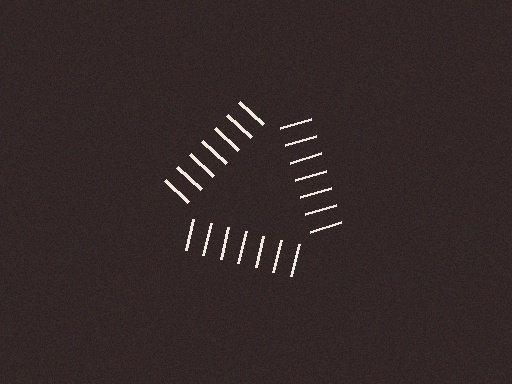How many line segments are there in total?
21 — 7 along each of the 3 edges.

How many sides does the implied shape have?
3 sides — the line-ends trace a triangle.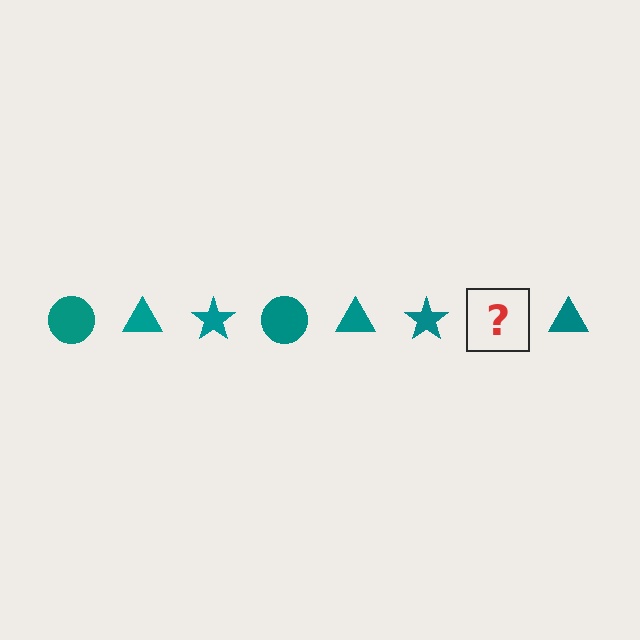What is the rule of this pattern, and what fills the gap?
The rule is that the pattern cycles through circle, triangle, star shapes in teal. The gap should be filled with a teal circle.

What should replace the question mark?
The question mark should be replaced with a teal circle.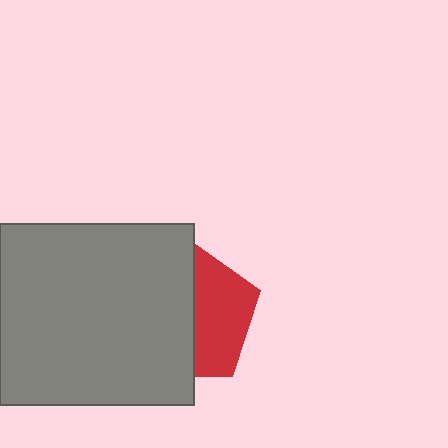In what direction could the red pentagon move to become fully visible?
The red pentagon could move right. That would shift it out from behind the gray rectangle entirely.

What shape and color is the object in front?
The object in front is a gray rectangle.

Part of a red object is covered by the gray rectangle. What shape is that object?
It is a pentagon.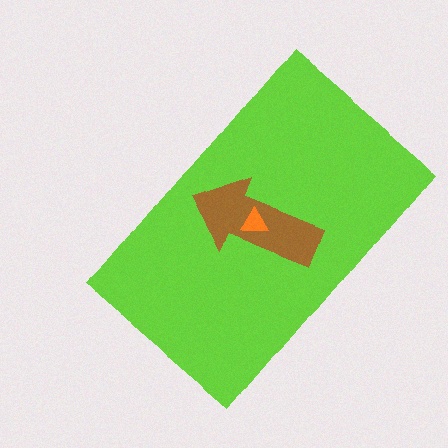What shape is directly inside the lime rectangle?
The brown arrow.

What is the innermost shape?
The orange triangle.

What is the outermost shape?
The lime rectangle.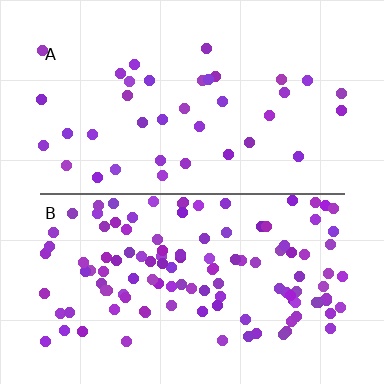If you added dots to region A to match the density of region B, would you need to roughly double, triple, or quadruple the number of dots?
Approximately triple.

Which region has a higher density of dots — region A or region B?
B (the bottom).